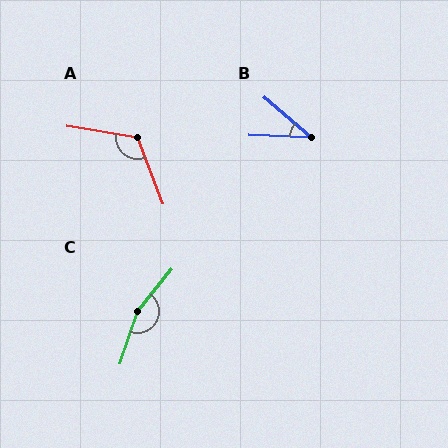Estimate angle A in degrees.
Approximately 120 degrees.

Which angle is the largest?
C, at approximately 160 degrees.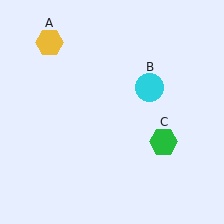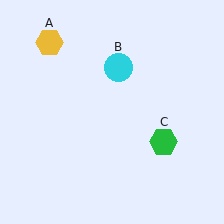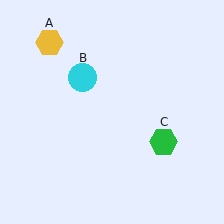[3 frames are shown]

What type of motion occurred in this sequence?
The cyan circle (object B) rotated counterclockwise around the center of the scene.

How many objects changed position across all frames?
1 object changed position: cyan circle (object B).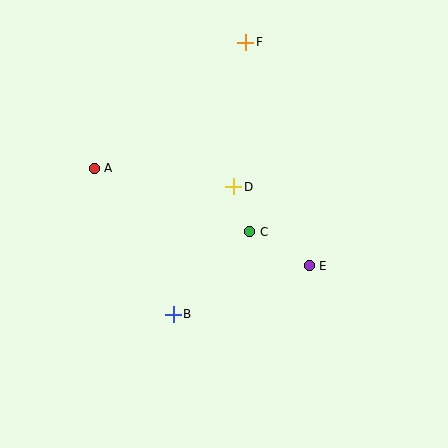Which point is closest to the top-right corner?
Point F is closest to the top-right corner.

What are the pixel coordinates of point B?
Point B is at (173, 314).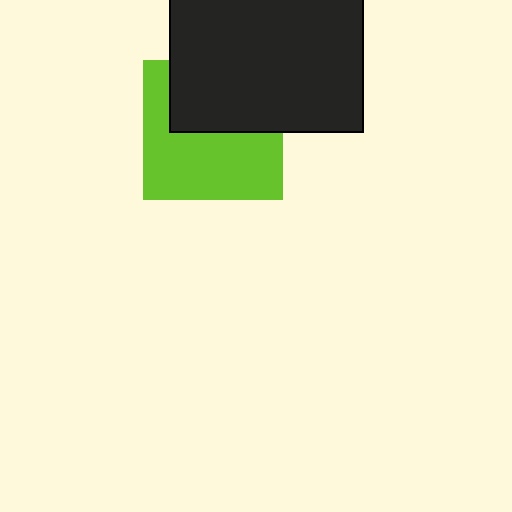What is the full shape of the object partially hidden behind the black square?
The partially hidden object is a lime square.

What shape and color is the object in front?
The object in front is a black square.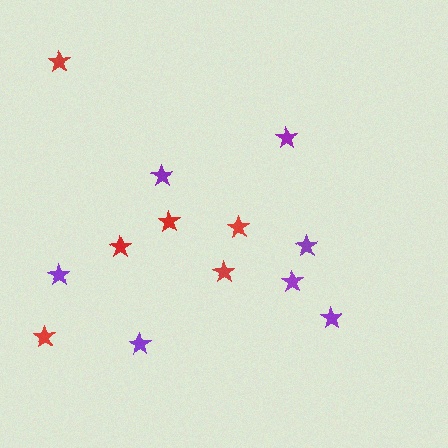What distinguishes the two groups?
There are 2 groups: one group of red stars (6) and one group of purple stars (7).